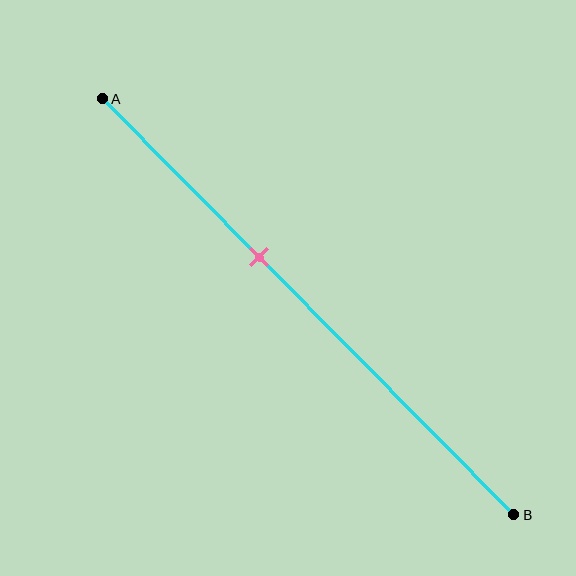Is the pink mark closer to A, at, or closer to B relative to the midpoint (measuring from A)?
The pink mark is closer to point A than the midpoint of segment AB.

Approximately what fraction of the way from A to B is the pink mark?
The pink mark is approximately 40% of the way from A to B.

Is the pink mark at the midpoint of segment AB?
No, the mark is at about 40% from A, not at the 50% midpoint.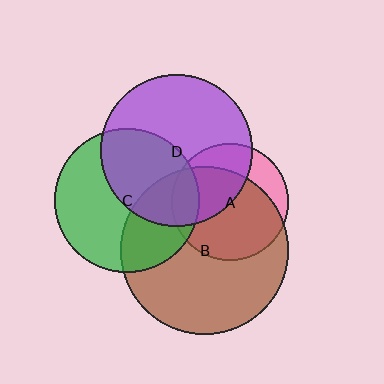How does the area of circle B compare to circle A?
Approximately 2.0 times.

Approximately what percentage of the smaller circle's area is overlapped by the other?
Approximately 25%.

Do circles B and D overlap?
Yes.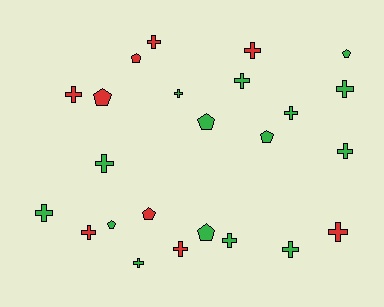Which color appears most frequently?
Green, with 15 objects.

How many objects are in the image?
There are 24 objects.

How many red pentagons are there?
There are 3 red pentagons.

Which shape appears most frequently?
Cross, with 16 objects.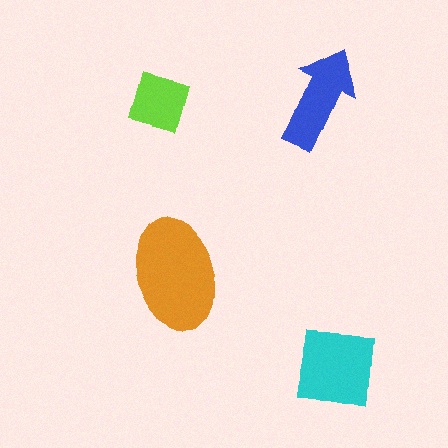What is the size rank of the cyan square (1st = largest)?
2nd.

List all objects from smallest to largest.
The lime diamond, the blue arrow, the cyan square, the orange ellipse.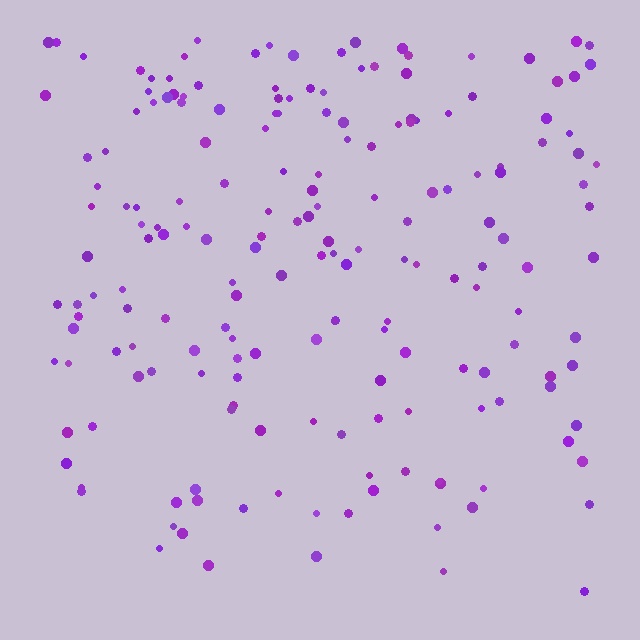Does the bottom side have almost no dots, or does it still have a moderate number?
Still a moderate number, just noticeably fewer than the top.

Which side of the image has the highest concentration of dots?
The top.